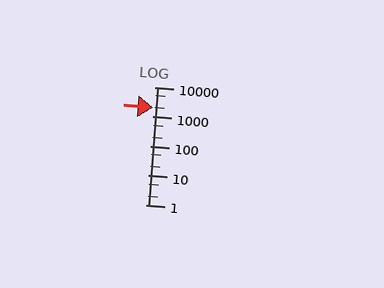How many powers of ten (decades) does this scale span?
The scale spans 4 decades, from 1 to 10000.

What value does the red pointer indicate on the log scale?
The pointer indicates approximately 2000.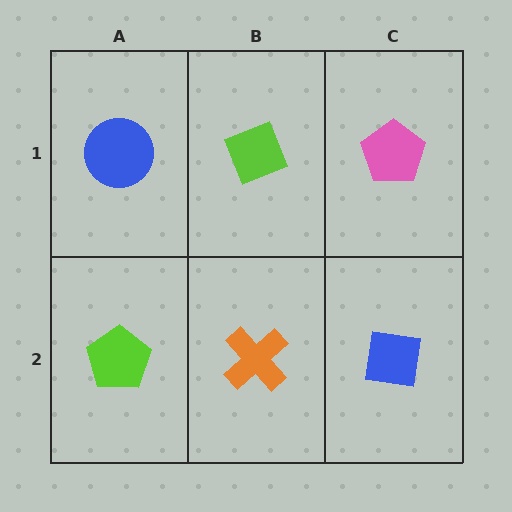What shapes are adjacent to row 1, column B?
An orange cross (row 2, column B), a blue circle (row 1, column A), a pink pentagon (row 1, column C).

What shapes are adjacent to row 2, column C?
A pink pentagon (row 1, column C), an orange cross (row 2, column B).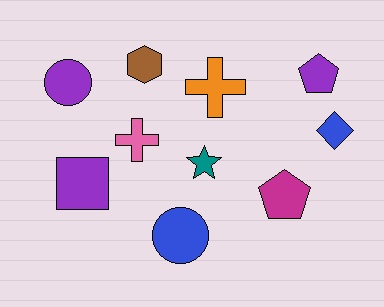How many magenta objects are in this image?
There is 1 magenta object.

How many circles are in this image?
There are 2 circles.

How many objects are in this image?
There are 10 objects.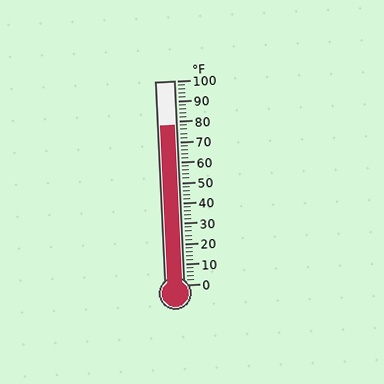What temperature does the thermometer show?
The thermometer shows approximately 78°F.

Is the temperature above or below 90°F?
The temperature is below 90°F.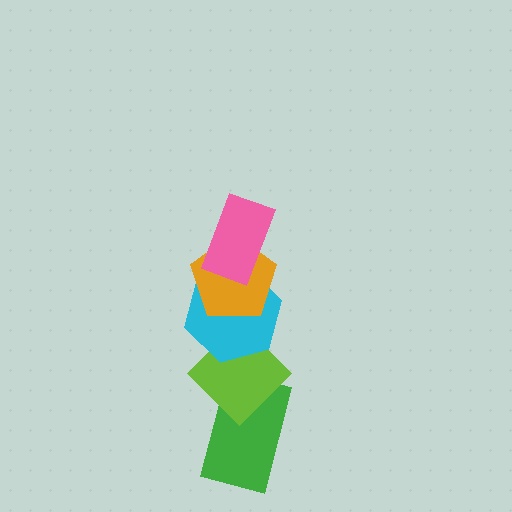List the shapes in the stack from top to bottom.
From top to bottom: the pink rectangle, the orange pentagon, the cyan hexagon, the lime diamond, the green rectangle.